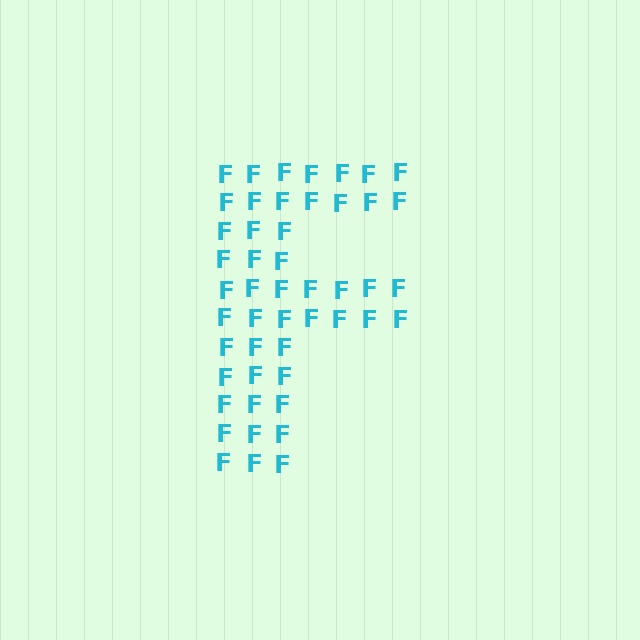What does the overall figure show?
The overall figure shows the letter F.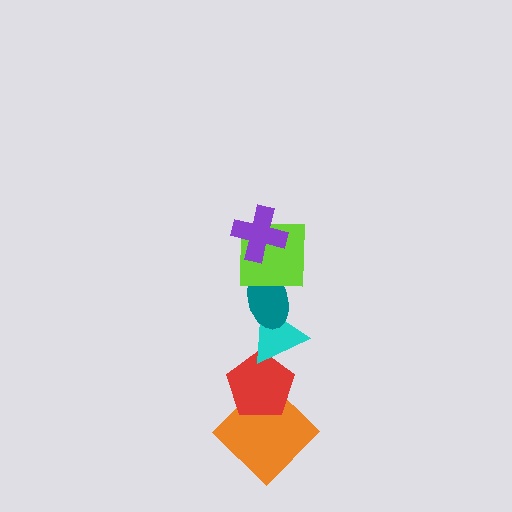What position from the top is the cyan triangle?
The cyan triangle is 4th from the top.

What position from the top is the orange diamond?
The orange diamond is 6th from the top.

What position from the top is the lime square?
The lime square is 2nd from the top.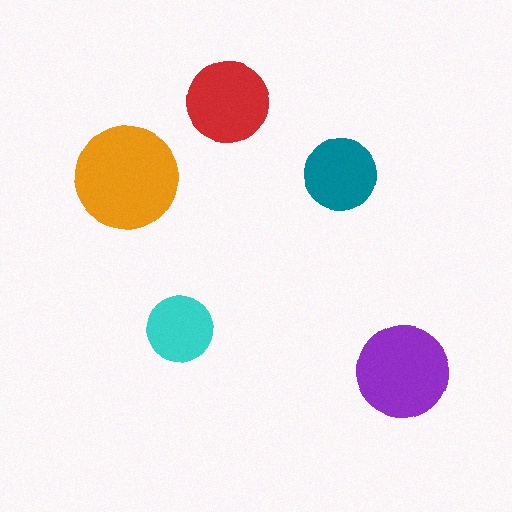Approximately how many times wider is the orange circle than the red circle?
About 1.5 times wider.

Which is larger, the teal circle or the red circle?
The red one.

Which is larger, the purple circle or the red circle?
The purple one.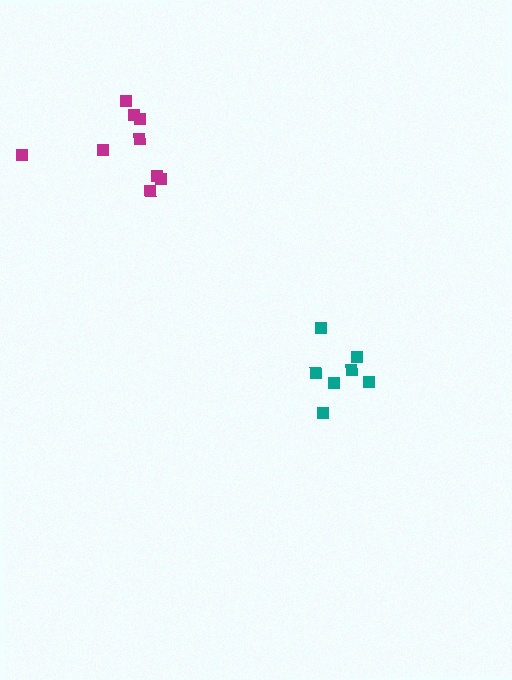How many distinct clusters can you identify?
There are 2 distinct clusters.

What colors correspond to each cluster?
The clusters are colored: magenta, teal.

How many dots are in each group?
Group 1: 9 dots, Group 2: 7 dots (16 total).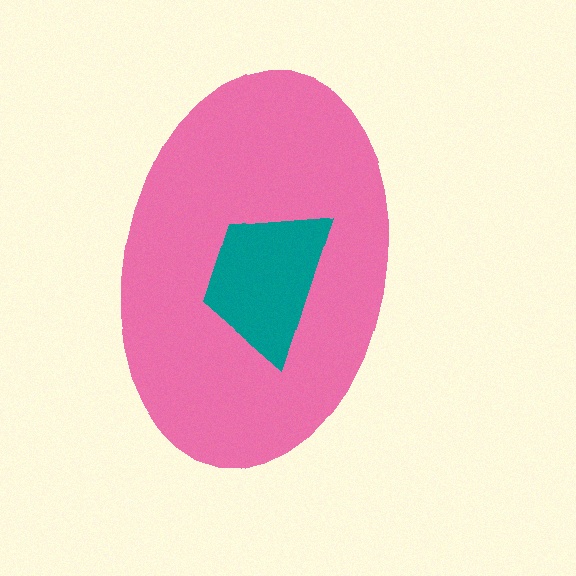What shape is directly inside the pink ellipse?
The teal trapezoid.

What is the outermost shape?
The pink ellipse.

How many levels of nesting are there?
2.